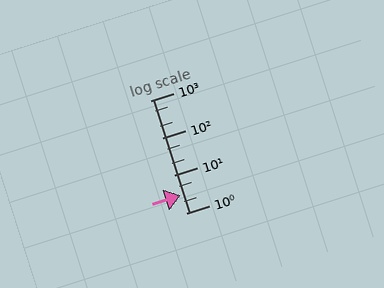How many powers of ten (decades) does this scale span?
The scale spans 3 decades, from 1 to 1000.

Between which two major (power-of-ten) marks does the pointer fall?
The pointer is between 1 and 10.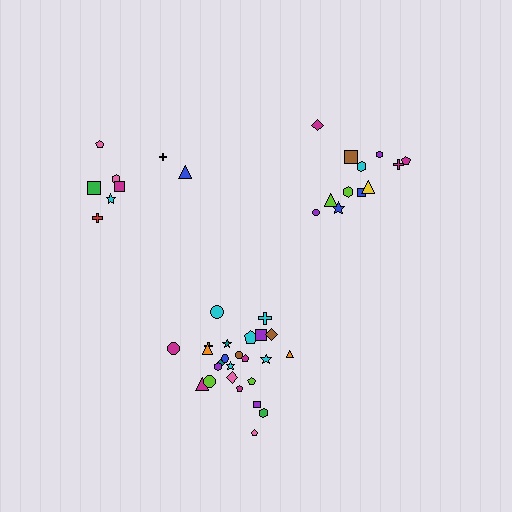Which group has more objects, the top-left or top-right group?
The top-right group.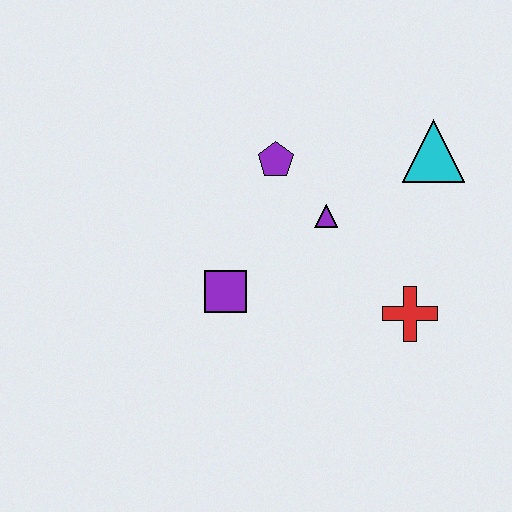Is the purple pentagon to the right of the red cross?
No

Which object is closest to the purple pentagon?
The purple triangle is closest to the purple pentagon.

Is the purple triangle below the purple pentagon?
Yes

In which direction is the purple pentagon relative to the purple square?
The purple pentagon is above the purple square.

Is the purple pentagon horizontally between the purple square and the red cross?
Yes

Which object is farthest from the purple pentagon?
The red cross is farthest from the purple pentagon.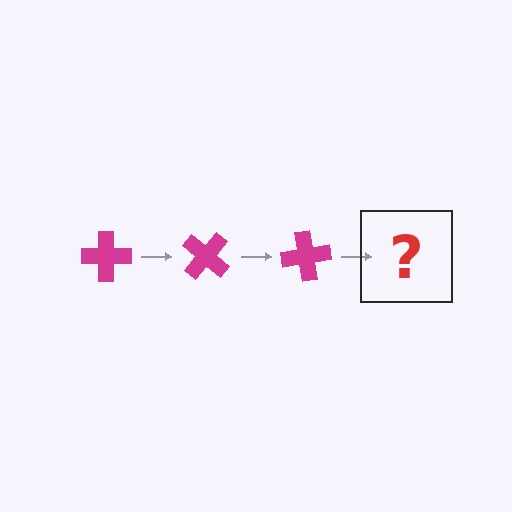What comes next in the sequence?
The next element should be a magenta cross rotated 120 degrees.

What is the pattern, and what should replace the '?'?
The pattern is that the cross rotates 40 degrees each step. The '?' should be a magenta cross rotated 120 degrees.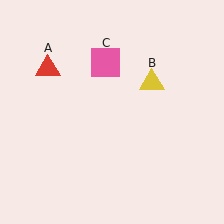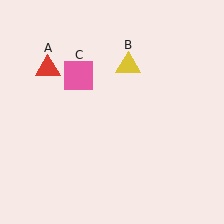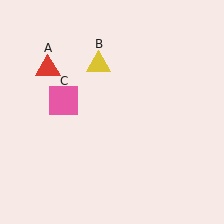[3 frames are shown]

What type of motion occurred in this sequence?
The yellow triangle (object B), pink square (object C) rotated counterclockwise around the center of the scene.